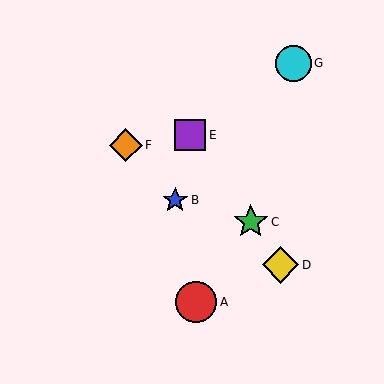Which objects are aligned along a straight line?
Objects C, D, E are aligned along a straight line.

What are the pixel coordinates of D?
Object D is at (281, 265).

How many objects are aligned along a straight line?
3 objects (C, D, E) are aligned along a straight line.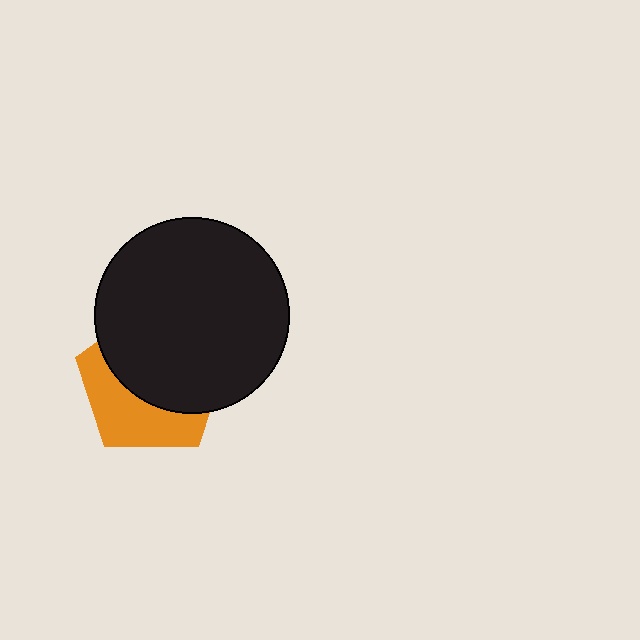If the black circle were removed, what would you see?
You would see the complete orange pentagon.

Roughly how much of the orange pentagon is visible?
A small part of it is visible (roughly 41%).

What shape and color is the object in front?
The object in front is a black circle.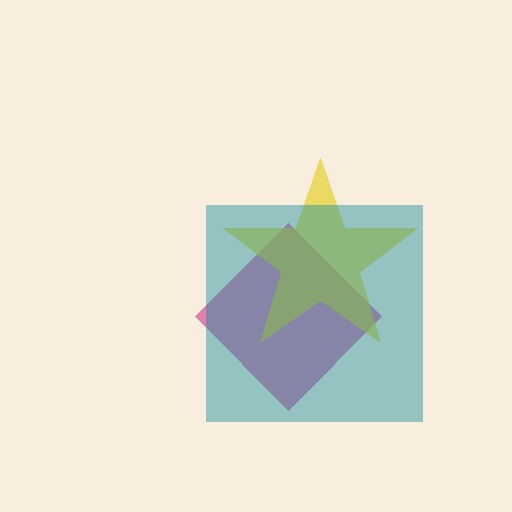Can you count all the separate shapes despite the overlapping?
Yes, there are 3 separate shapes.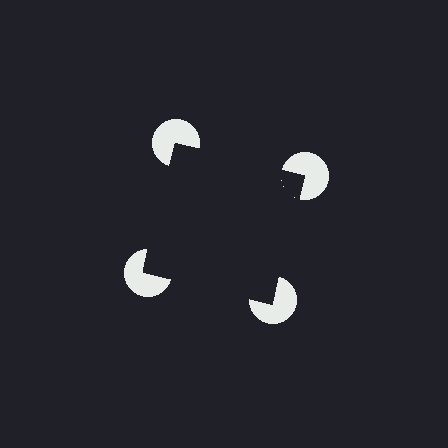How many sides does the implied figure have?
4 sides.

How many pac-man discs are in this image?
There are 4 — one at each vertex of the illusory square.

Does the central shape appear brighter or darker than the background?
It typically appears slightly darker than the background, even though no actual brightness change is drawn.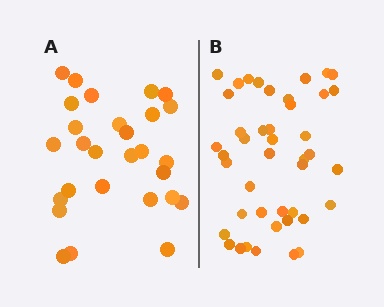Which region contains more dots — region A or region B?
Region B (the right region) has more dots.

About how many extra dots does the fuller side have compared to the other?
Region B has approximately 15 more dots than region A.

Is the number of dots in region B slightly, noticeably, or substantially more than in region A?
Region B has substantially more. The ratio is roughly 1.5 to 1.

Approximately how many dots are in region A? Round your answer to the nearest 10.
About 30 dots. (The exact count is 28, which rounds to 30.)